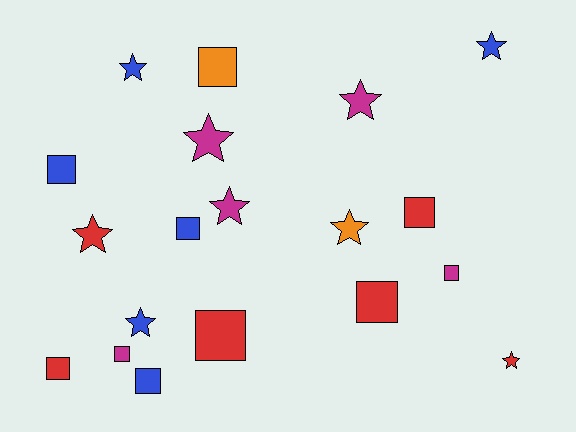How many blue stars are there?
There are 3 blue stars.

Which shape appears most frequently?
Square, with 10 objects.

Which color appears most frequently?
Blue, with 6 objects.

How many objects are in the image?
There are 19 objects.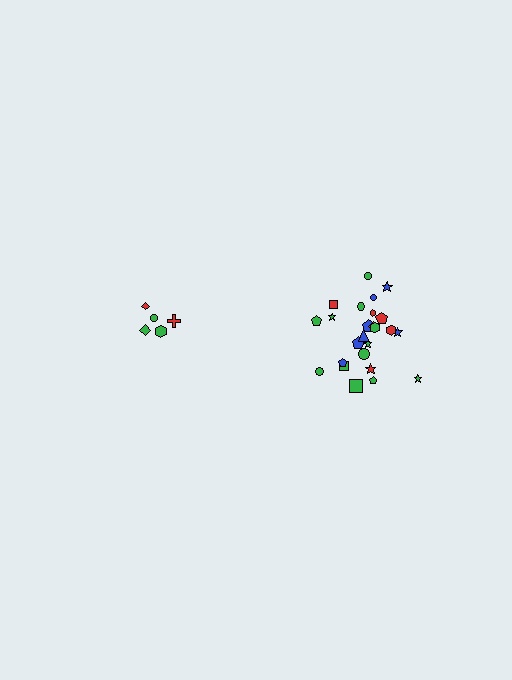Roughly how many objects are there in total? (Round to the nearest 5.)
Roughly 30 objects in total.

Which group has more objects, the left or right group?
The right group.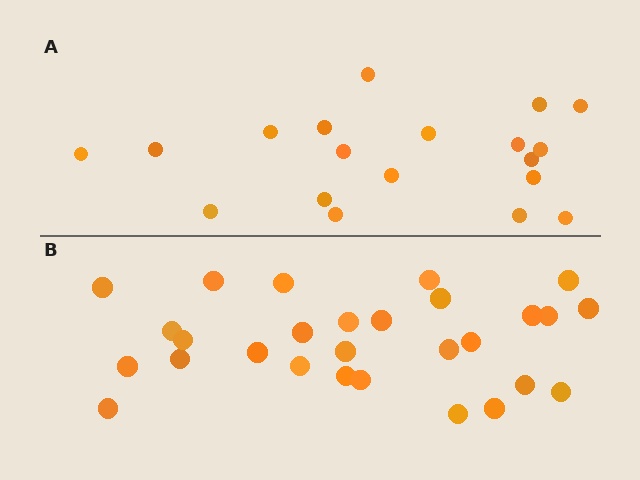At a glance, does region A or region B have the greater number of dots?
Region B (the bottom region) has more dots.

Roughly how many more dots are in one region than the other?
Region B has roughly 8 or so more dots than region A.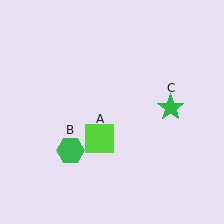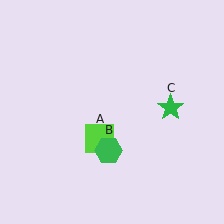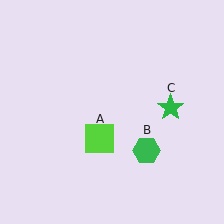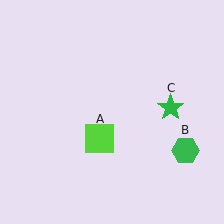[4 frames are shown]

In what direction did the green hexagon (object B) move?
The green hexagon (object B) moved right.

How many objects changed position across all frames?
1 object changed position: green hexagon (object B).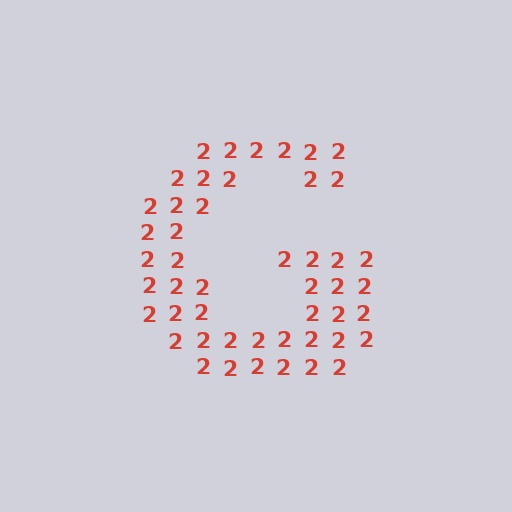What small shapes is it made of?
It is made of small digit 2's.